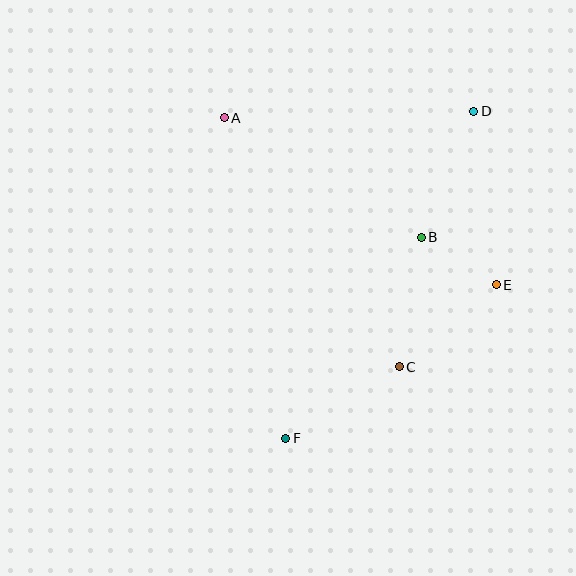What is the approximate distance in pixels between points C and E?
The distance between C and E is approximately 127 pixels.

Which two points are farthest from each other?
Points D and F are farthest from each other.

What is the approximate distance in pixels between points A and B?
The distance between A and B is approximately 230 pixels.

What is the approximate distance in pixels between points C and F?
The distance between C and F is approximately 134 pixels.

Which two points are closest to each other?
Points B and E are closest to each other.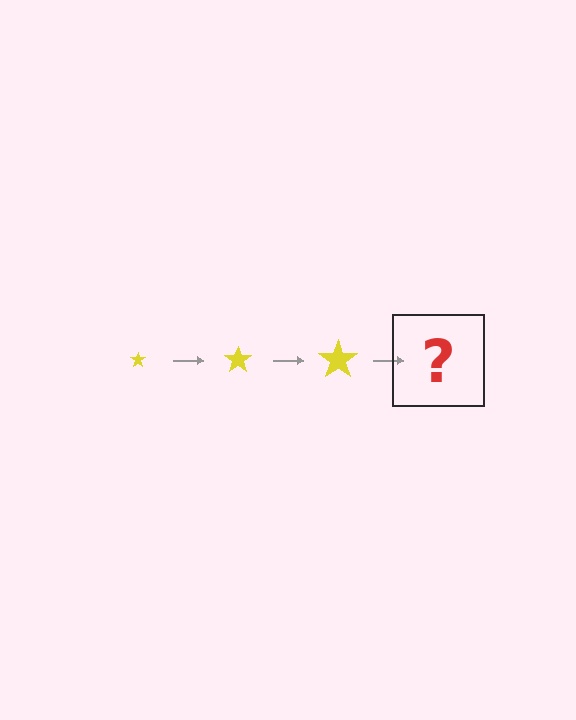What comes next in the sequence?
The next element should be a yellow star, larger than the previous one.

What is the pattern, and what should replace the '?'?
The pattern is that the star gets progressively larger each step. The '?' should be a yellow star, larger than the previous one.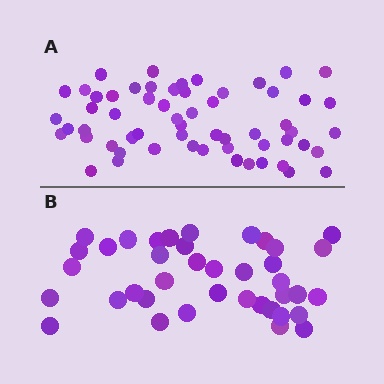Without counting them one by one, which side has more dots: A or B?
Region A (the top region) has more dots.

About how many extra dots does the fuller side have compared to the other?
Region A has approximately 20 more dots than region B.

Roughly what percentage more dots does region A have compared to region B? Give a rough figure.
About 50% more.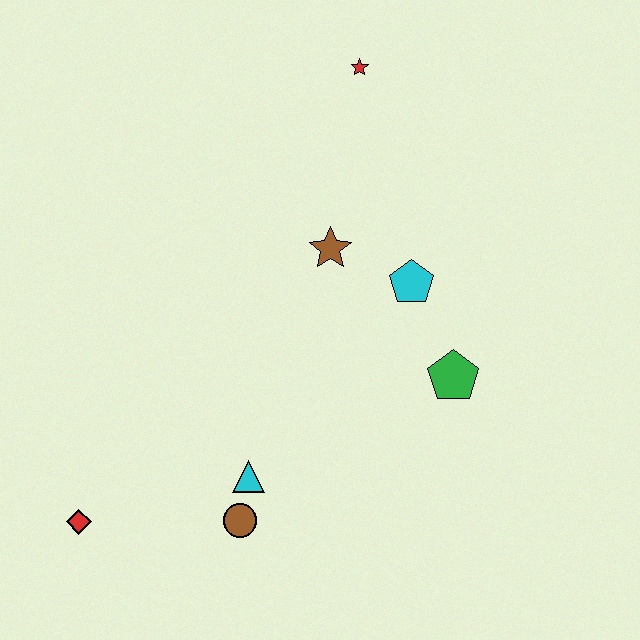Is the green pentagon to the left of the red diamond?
No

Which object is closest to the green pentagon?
The cyan pentagon is closest to the green pentagon.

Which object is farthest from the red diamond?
The red star is farthest from the red diamond.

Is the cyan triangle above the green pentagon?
No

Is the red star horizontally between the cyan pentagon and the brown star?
Yes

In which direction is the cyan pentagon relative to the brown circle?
The cyan pentagon is above the brown circle.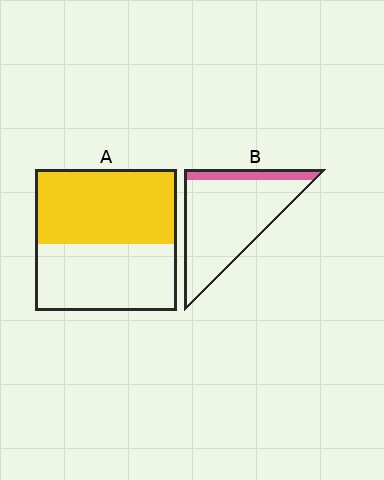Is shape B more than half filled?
No.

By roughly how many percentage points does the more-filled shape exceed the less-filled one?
By roughly 40 percentage points (A over B).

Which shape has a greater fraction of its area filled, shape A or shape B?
Shape A.